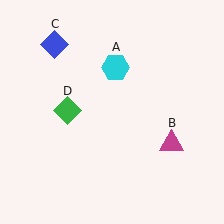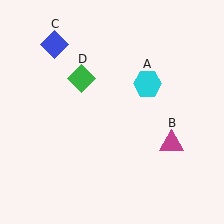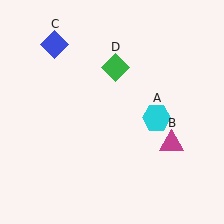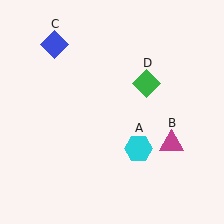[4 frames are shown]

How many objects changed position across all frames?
2 objects changed position: cyan hexagon (object A), green diamond (object D).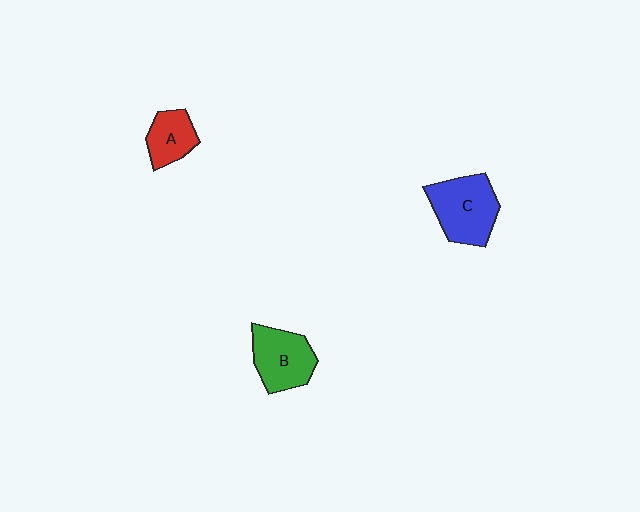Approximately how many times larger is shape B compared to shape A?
Approximately 1.5 times.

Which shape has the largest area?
Shape C (blue).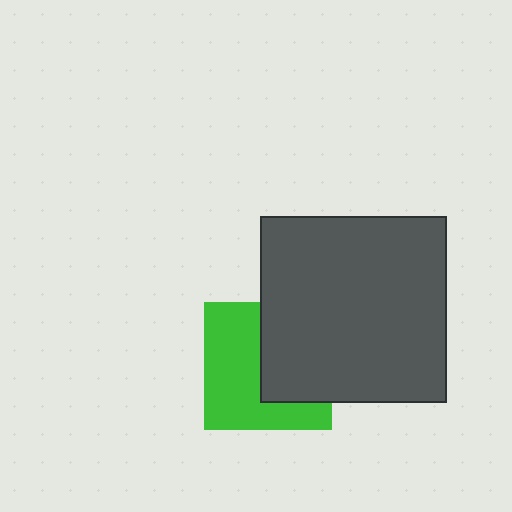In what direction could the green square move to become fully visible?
The green square could move left. That would shift it out from behind the dark gray square entirely.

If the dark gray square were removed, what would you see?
You would see the complete green square.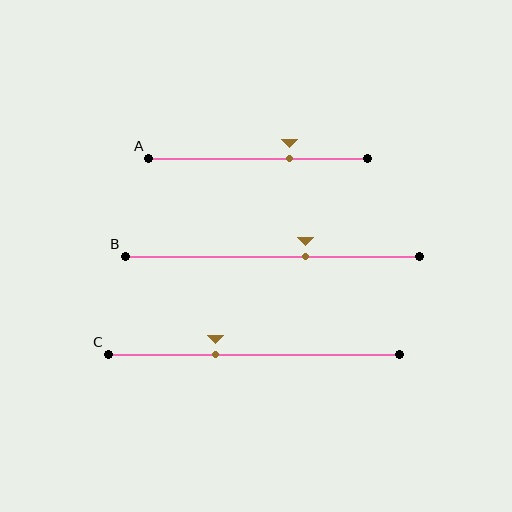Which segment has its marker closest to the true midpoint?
Segment B has its marker closest to the true midpoint.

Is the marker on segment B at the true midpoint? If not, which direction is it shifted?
No, the marker on segment B is shifted to the right by about 11% of the segment length.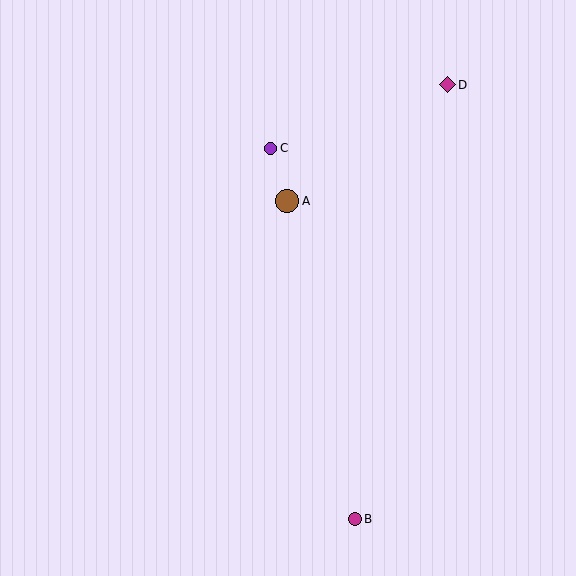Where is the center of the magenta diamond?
The center of the magenta diamond is at (448, 85).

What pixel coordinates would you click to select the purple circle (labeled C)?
Click at (271, 148) to select the purple circle C.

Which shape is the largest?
The brown circle (labeled A) is the largest.